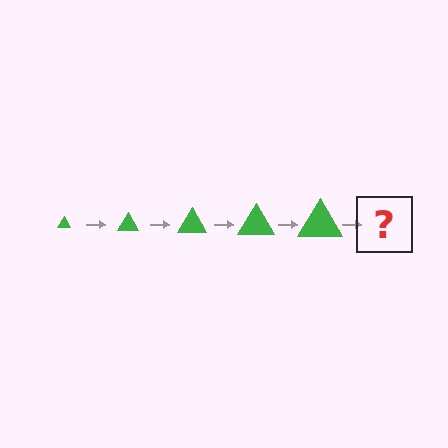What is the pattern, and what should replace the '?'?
The pattern is that the triangle gets progressively larger each step. The '?' should be a green triangle, larger than the previous one.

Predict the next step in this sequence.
The next step is a green triangle, larger than the previous one.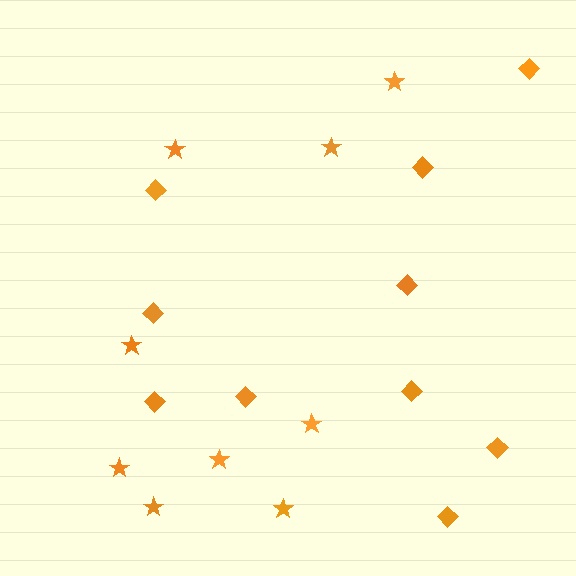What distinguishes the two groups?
There are 2 groups: one group of stars (9) and one group of diamonds (10).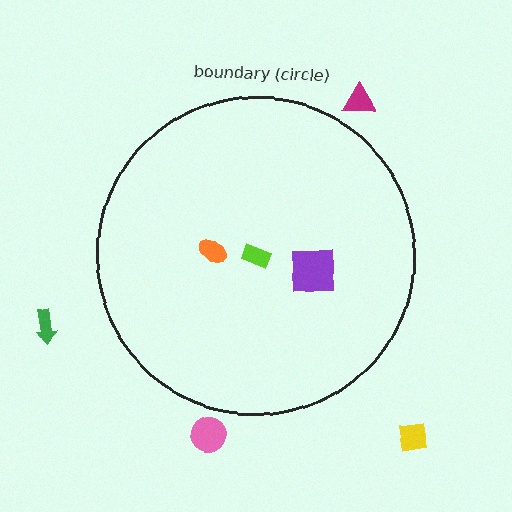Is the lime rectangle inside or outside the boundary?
Inside.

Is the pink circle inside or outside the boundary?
Outside.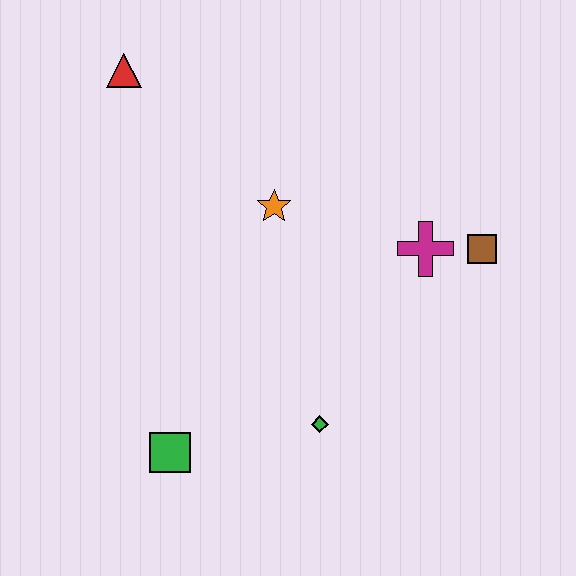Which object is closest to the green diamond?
The green square is closest to the green diamond.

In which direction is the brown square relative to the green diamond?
The brown square is above the green diamond.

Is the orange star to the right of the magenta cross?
No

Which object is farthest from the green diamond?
The red triangle is farthest from the green diamond.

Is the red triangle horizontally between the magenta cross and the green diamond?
No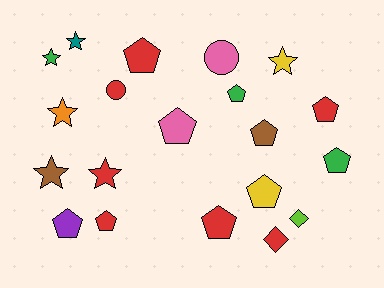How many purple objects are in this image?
There is 1 purple object.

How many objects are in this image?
There are 20 objects.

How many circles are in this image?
There are 2 circles.